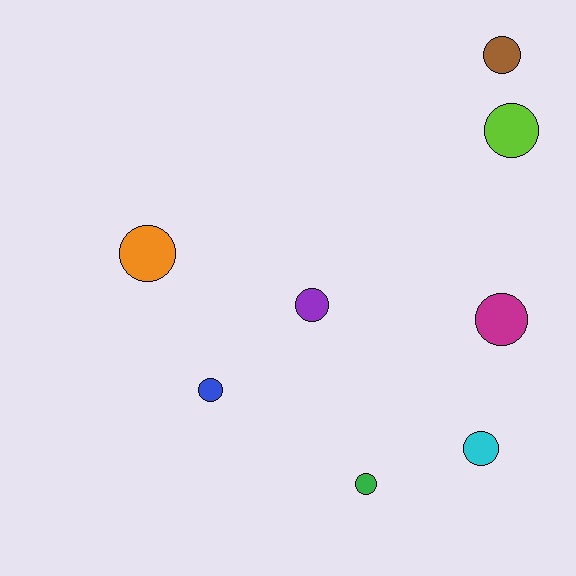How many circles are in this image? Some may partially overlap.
There are 8 circles.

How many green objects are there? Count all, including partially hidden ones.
There is 1 green object.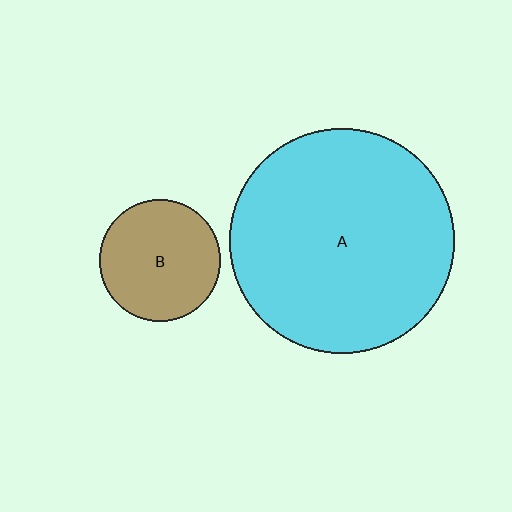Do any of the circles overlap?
No, none of the circles overlap.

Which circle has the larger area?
Circle A (cyan).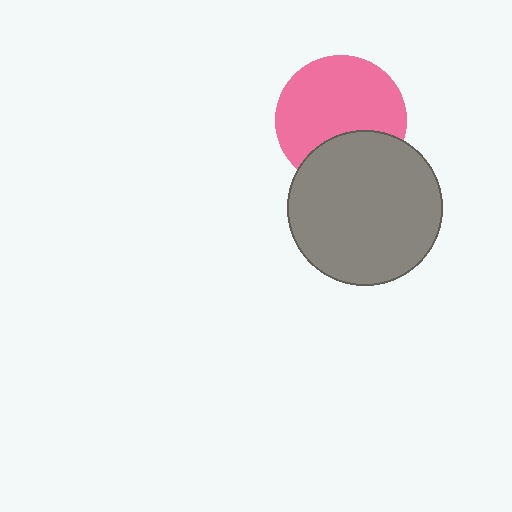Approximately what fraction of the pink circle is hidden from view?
Roughly 30% of the pink circle is hidden behind the gray circle.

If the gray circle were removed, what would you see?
You would see the complete pink circle.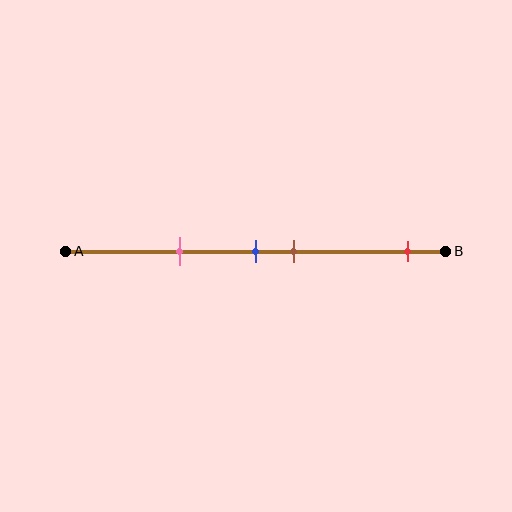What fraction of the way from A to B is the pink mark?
The pink mark is approximately 30% (0.3) of the way from A to B.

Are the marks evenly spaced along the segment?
No, the marks are not evenly spaced.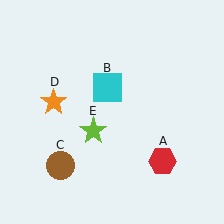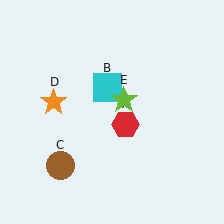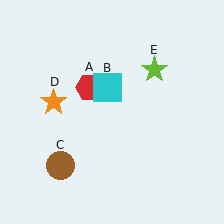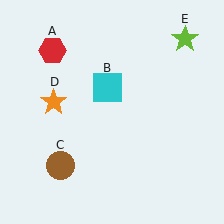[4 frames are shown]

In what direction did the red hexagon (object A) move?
The red hexagon (object A) moved up and to the left.